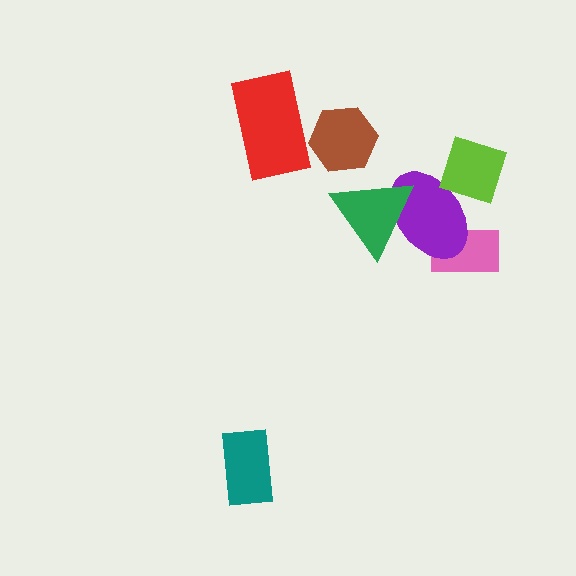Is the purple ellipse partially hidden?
Yes, it is partially covered by another shape.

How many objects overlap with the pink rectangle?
1 object overlaps with the pink rectangle.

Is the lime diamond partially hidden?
No, no other shape covers it.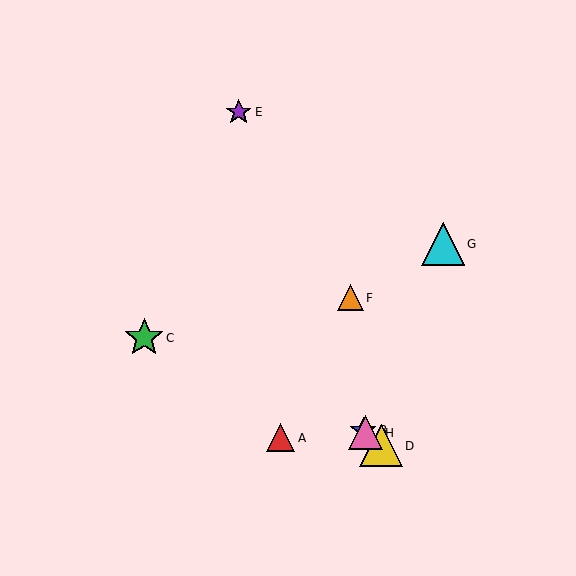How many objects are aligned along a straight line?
3 objects (B, D, H) are aligned along a straight line.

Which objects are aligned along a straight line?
Objects B, D, H are aligned along a straight line.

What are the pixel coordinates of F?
Object F is at (351, 298).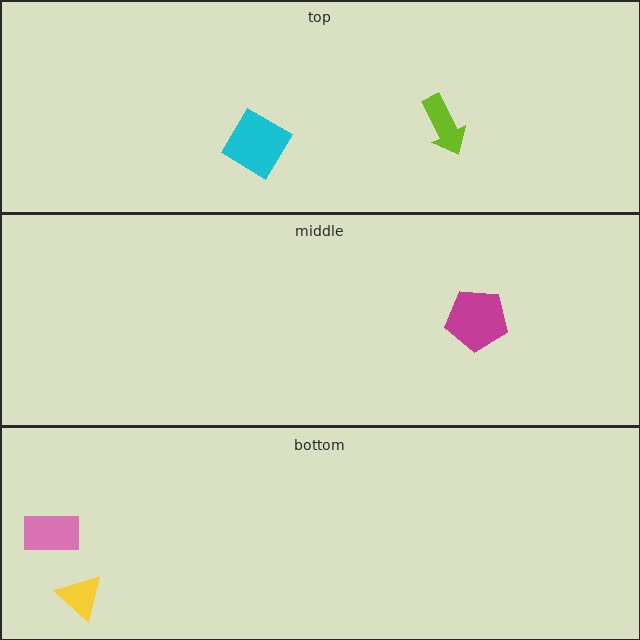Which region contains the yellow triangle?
The bottom region.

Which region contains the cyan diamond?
The top region.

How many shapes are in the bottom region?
2.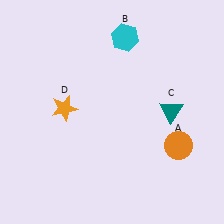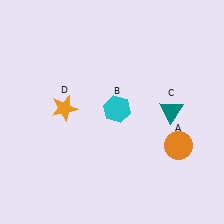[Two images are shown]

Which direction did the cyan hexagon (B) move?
The cyan hexagon (B) moved down.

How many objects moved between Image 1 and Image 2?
1 object moved between the two images.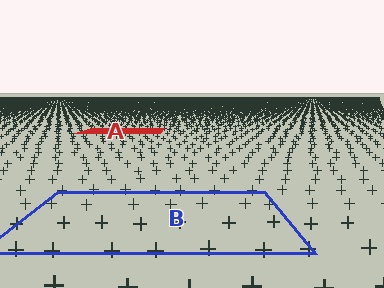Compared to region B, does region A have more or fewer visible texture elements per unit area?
Region A has more texture elements per unit area — they are packed more densely because it is farther away.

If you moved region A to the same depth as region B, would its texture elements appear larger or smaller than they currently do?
They would appear larger. At a closer depth, the same texture elements are projected at a bigger on-screen size.